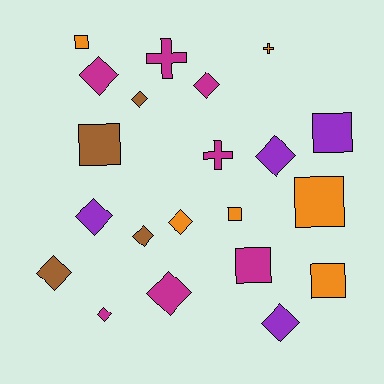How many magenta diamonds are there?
There are 4 magenta diamonds.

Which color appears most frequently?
Magenta, with 7 objects.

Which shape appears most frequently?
Diamond, with 11 objects.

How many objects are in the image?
There are 21 objects.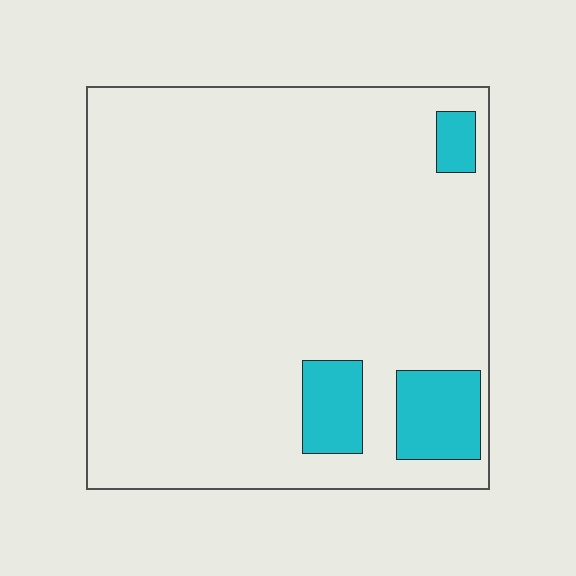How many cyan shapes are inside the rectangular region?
3.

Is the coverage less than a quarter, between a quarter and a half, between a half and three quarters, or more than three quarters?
Less than a quarter.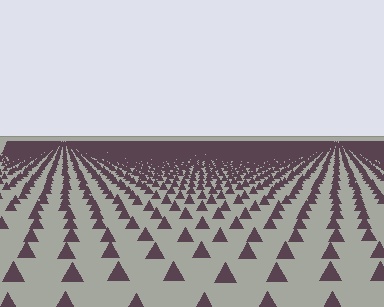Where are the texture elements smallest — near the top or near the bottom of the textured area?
Near the top.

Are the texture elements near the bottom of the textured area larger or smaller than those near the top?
Larger. Near the bottom, elements are closer to the viewer and appear at a bigger on-screen size.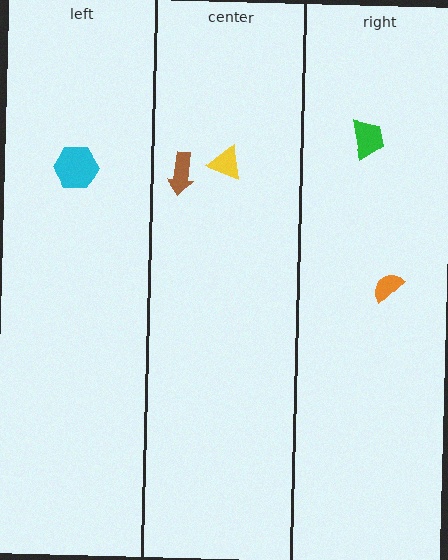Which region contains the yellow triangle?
The center region.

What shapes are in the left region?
The cyan hexagon.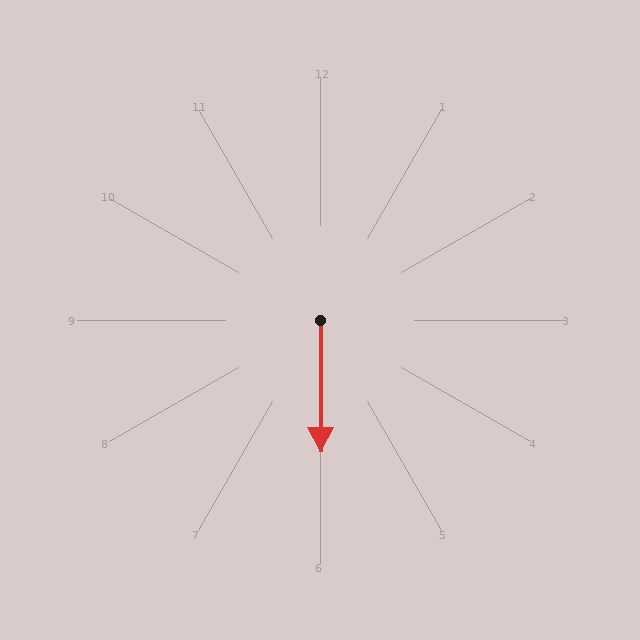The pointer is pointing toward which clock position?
Roughly 6 o'clock.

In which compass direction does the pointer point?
South.